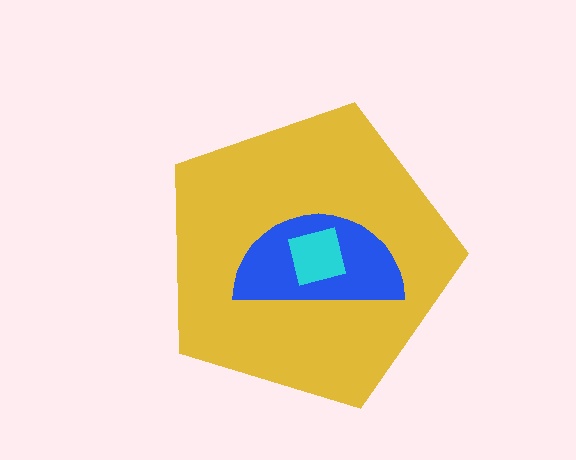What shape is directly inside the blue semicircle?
The cyan square.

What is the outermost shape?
The yellow pentagon.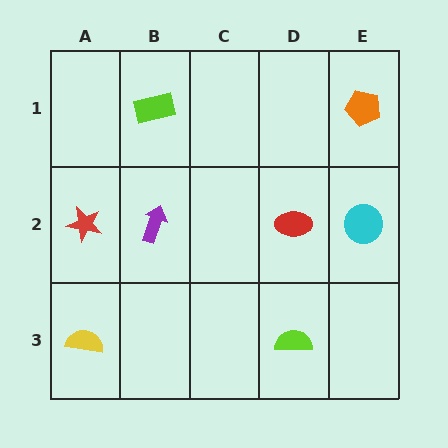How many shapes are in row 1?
2 shapes.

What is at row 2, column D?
A red ellipse.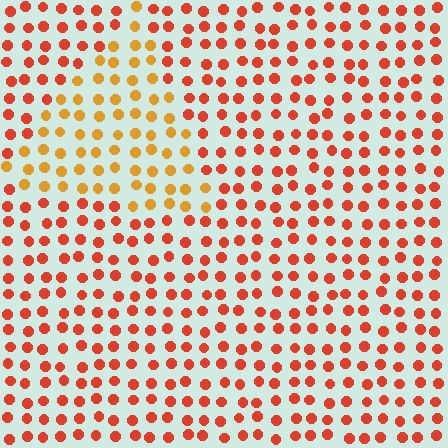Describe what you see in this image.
The image is filled with small red elements in a uniform arrangement. A triangle-shaped region is visible where the elements are tinted to a slightly different hue, forming a subtle color boundary.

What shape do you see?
I see a triangle.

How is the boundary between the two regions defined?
The boundary is defined purely by a slight shift in hue (about 32 degrees). Spacing, size, and orientation are identical on both sides.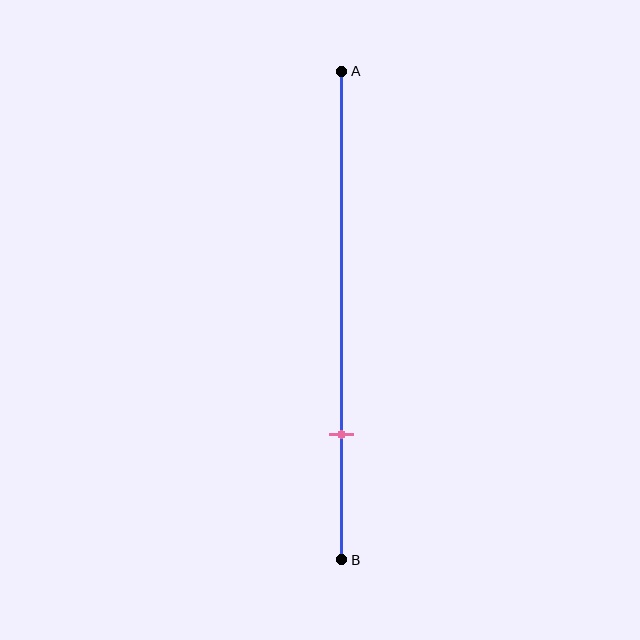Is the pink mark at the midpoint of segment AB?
No, the mark is at about 75% from A, not at the 50% midpoint.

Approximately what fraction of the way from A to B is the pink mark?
The pink mark is approximately 75% of the way from A to B.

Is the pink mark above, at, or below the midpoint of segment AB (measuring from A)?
The pink mark is below the midpoint of segment AB.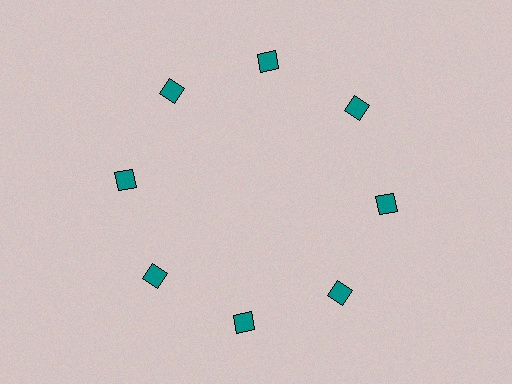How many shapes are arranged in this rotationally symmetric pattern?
There are 8 shapes, arranged in 8 groups of 1.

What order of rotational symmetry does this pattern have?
This pattern has 8-fold rotational symmetry.